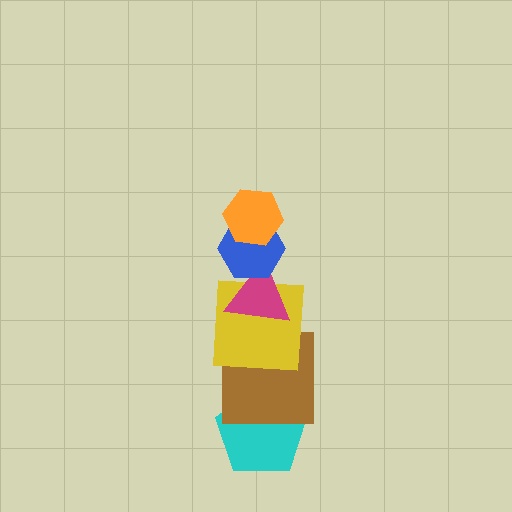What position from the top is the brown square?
The brown square is 5th from the top.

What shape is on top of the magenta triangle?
The blue hexagon is on top of the magenta triangle.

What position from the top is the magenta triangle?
The magenta triangle is 3rd from the top.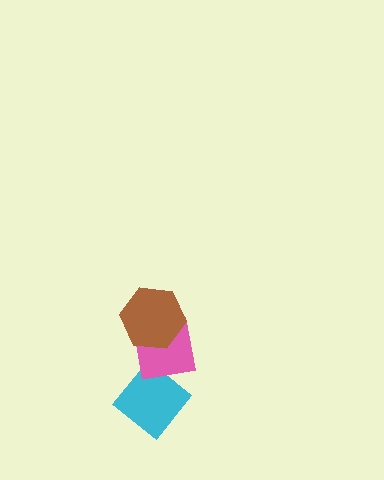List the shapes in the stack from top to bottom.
From top to bottom: the brown hexagon, the pink square, the cyan diamond.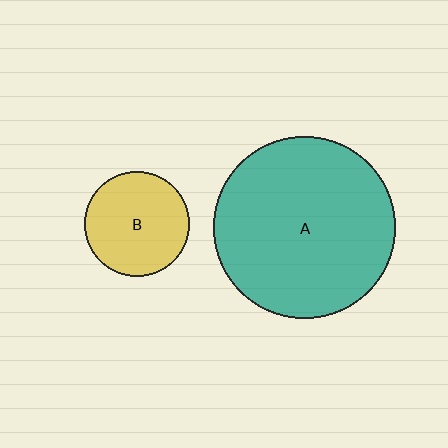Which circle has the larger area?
Circle A (teal).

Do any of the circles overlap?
No, none of the circles overlap.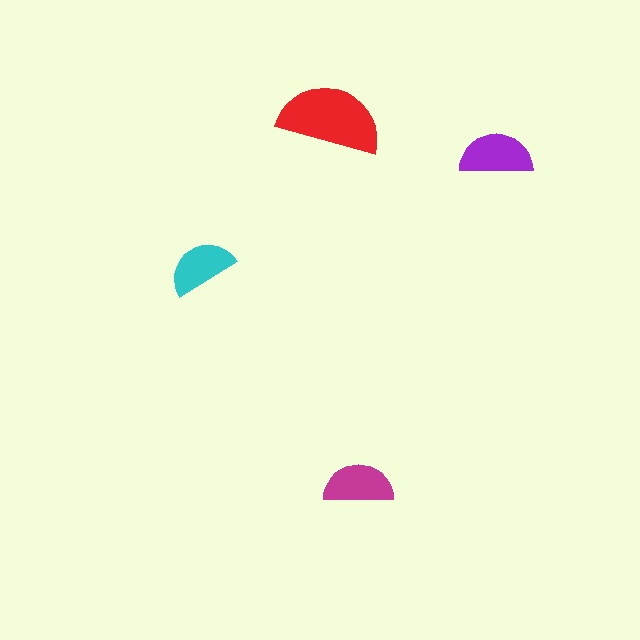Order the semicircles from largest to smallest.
the red one, the purple one, the magenta one, the cyan one.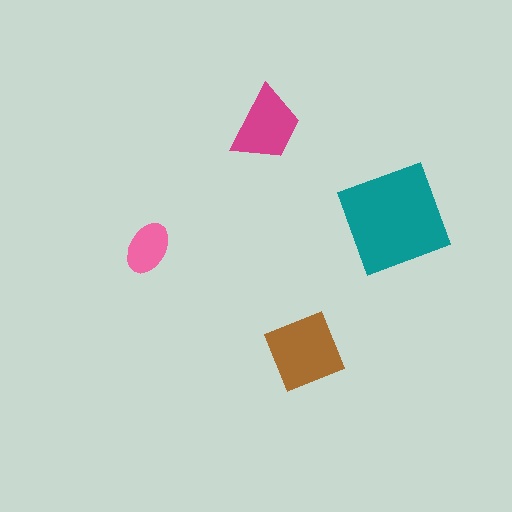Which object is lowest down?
The brown diamond is bottommost.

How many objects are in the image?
There are 4 objects in the image.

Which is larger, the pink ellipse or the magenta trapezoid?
The magenta trapezoid.